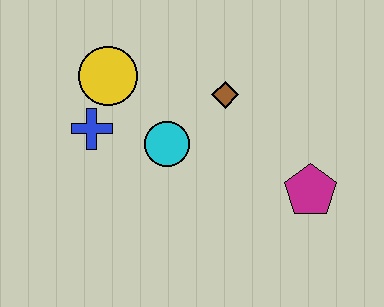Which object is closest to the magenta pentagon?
The brown diamond is closest to the magenta pentagon.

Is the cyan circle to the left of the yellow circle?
No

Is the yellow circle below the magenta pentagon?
No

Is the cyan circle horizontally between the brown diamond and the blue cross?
Yes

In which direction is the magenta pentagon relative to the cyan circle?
The magenta pentagon is to the right of the cyan circle.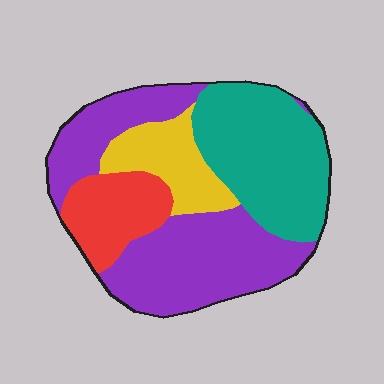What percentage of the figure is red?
Red takes up about one eighth (1/8) of the figure.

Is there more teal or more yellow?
Teal.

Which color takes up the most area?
Purple, at roughly 40%.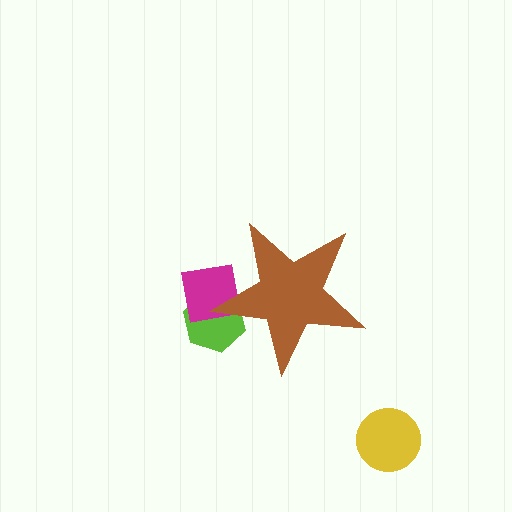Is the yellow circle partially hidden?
No, the yellow circle is fully visible.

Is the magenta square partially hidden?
Yes, the magenta square is partially hidden behind the brown star.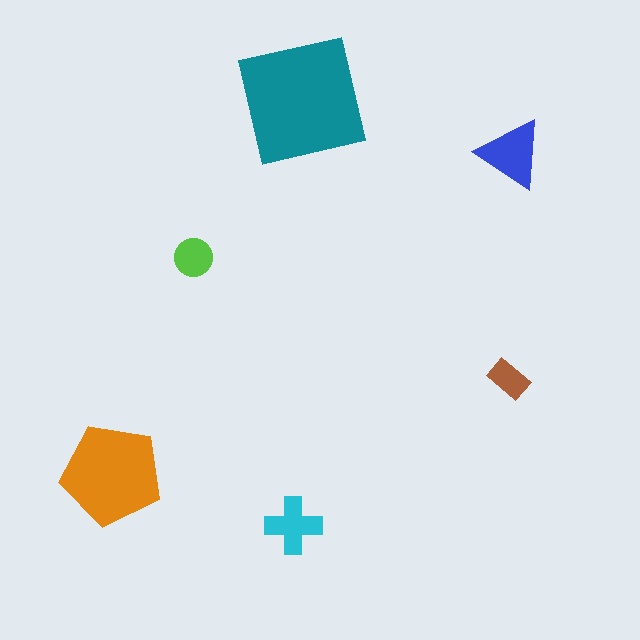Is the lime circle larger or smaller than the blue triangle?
Smaller.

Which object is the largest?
The teal square.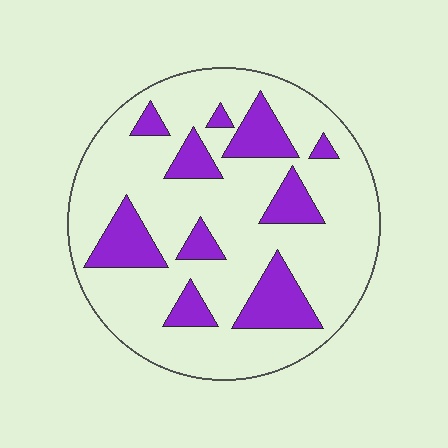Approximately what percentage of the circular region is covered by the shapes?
Approximately 25%.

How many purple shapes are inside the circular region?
10.